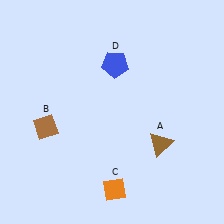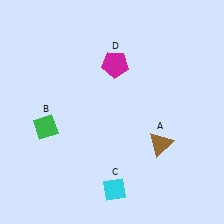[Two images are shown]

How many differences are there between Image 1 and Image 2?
There are 3 differences between the two images.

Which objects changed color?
B changed from brown to green. C changed from orange to cyan. D changed from blue to magenta.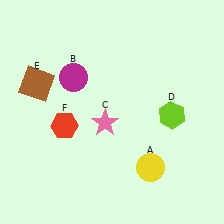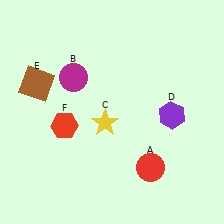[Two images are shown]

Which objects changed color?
A changed from yellow to red. C changed from pink to yellow. D changed from lime to purple.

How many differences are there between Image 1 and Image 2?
There are 3 differences between the two images.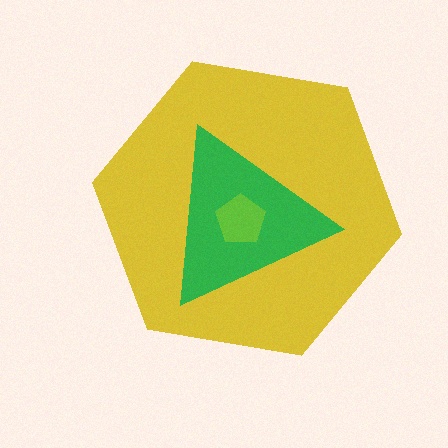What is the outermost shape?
The yellow hexagon.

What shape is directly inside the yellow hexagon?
The green triangle.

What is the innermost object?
The lime pentagon.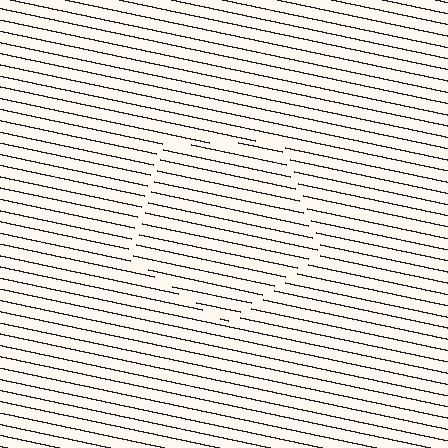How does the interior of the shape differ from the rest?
The interior of the shape contains the same grating, shifted by half a period — the contour is defined by the phase discontinuity where line-ends from the inner and outer gratings abut.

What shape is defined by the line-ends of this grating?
An illusory pentagon. The interior of the shape contains the same grating, shifted by half a period — the contour is defined by the phase discontinuity where line-ends from the inner and outer gratings abut.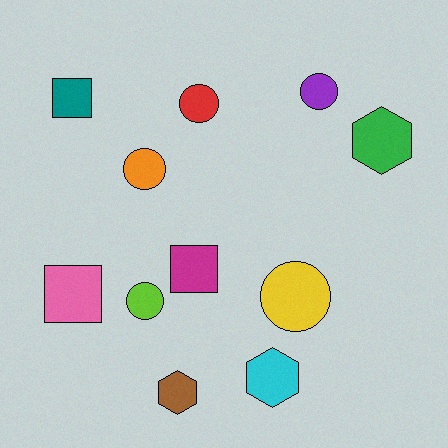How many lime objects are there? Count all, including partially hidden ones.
There is 1 lime object.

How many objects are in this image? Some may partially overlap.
There are 11 objects.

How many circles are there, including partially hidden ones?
There are 5 circles.